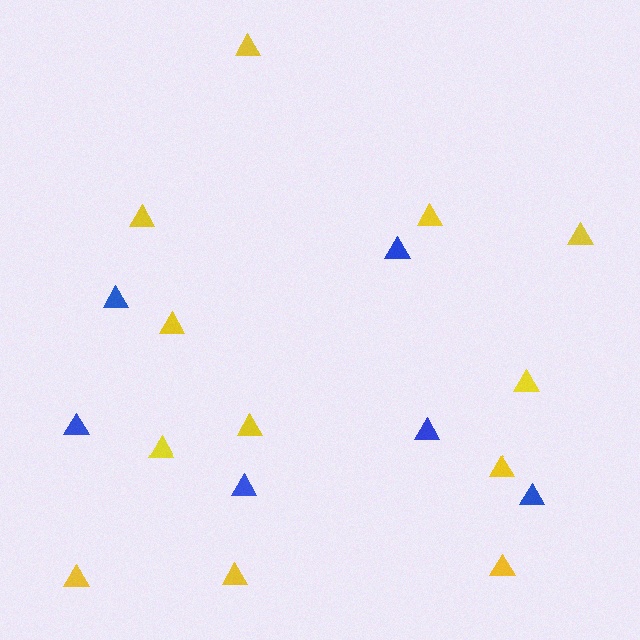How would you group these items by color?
There are 2 groups: one group of yellow triangles (12) and one group of blue triangles (6).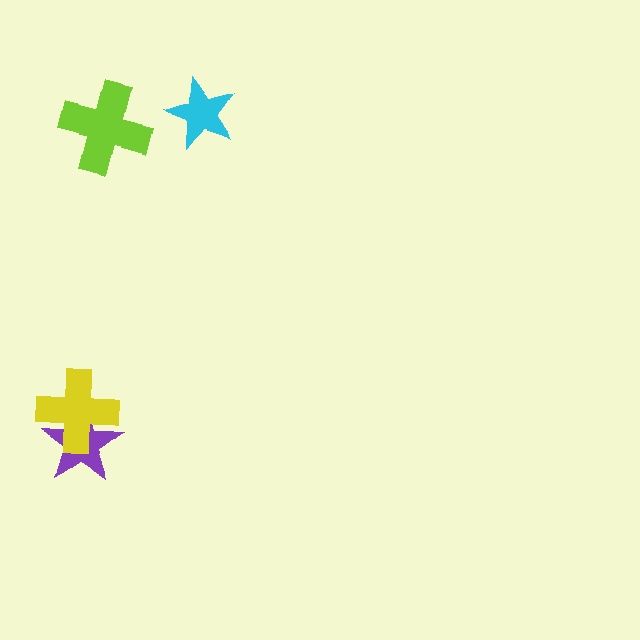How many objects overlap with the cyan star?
0 objects overlap with the cyan star.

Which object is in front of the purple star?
The yellow cross is in front of the purple star.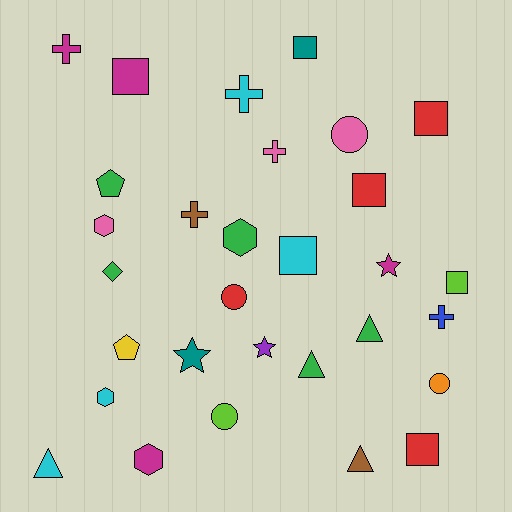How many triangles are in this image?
There are 4 triangles.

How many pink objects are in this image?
There are 3 pink objects.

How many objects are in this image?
There are 30 objects.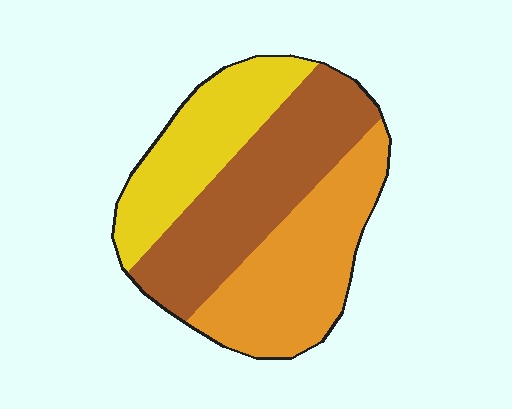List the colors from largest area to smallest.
From largest to smallest: brown, orange, yellow.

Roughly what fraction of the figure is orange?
Orange covers around 35% of the figure.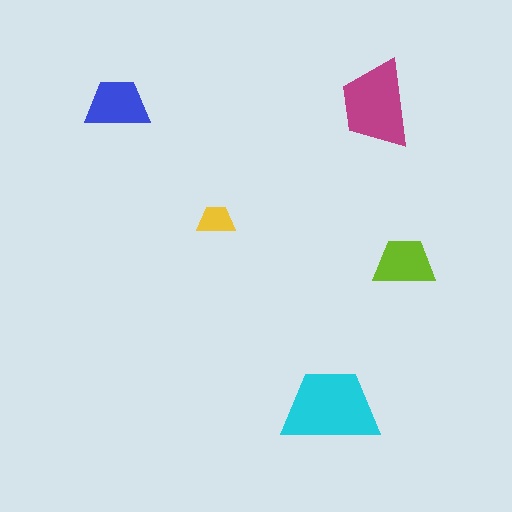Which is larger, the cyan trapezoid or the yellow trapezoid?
The cyan one.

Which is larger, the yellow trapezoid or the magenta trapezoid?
The magenta one.